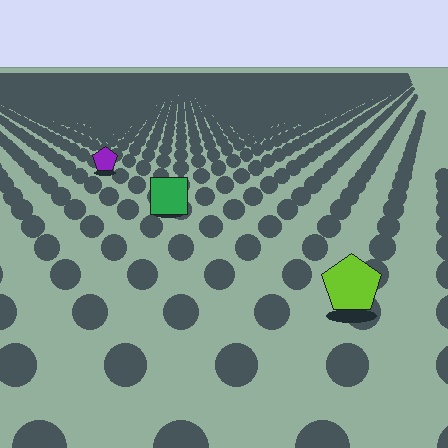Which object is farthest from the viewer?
The purple pentagon is farthest from the viewer. It appears smaller and the ground texture around it is denser.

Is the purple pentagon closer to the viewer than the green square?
No. The green square is closer — you can tell from the texture gradient: the ground texture is coarser near it.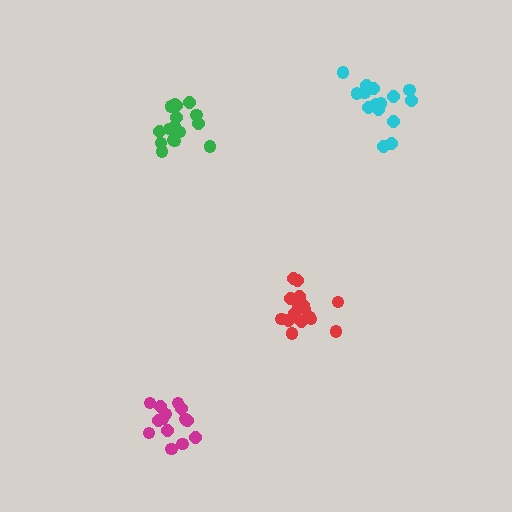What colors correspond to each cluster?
The clusters are colored: green, cyan, magenta, red.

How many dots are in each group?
Group 1: 16 dots, Group 2: 15 dots, Group 3: 15 dots, Group 4: 16 dots (62 total).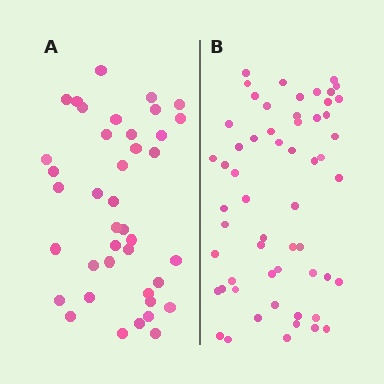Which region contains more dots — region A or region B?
Region B (the right region) has more dots.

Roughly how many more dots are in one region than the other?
Region B has approximately 15 more dots than region A.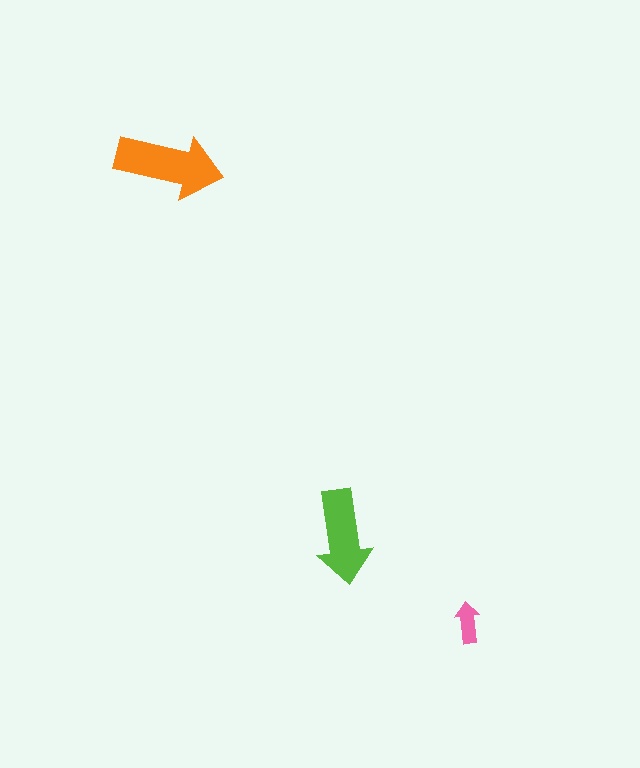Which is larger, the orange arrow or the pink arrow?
The orange one.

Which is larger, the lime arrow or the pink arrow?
The lime one.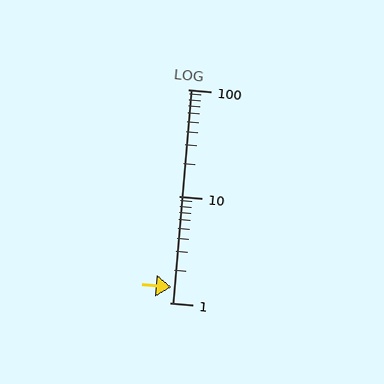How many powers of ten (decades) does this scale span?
The scale spans 2 decades, from 1 to 100.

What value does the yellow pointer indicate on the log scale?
The pointer indicates approximately 1.4.